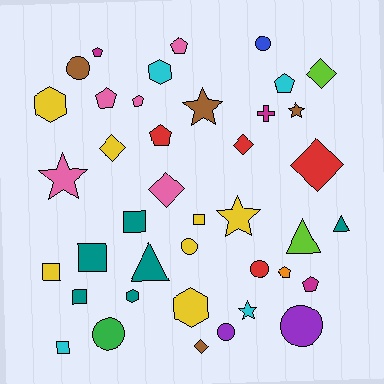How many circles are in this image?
There are 7 circles.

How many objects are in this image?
There are 40 objects.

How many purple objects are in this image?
There are 2 purple objects.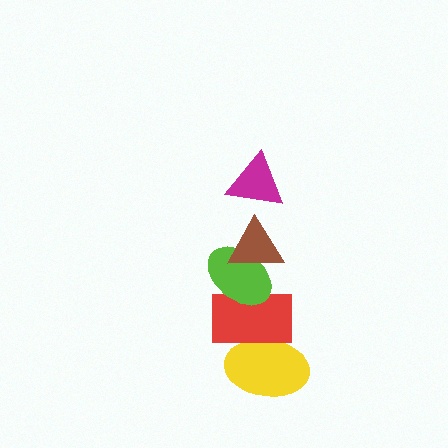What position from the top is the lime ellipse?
The lime ellipse is 3rd from the top.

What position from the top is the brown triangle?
The brown triangle is 2nd from the top.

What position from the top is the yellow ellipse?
The yellow ellipse is 5th from the top.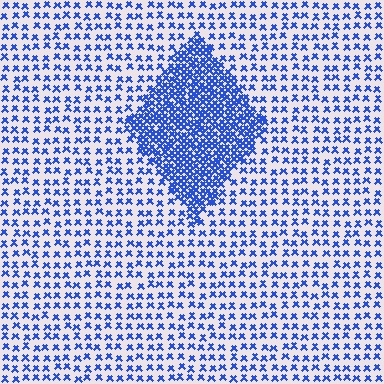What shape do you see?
I see a diamond.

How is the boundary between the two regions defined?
The boundary is defined by a change in element density (approximately 2.8x ratio). All elements are the same color, size, and shape.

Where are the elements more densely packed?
The elements are more densely packed inside the diamond boundary.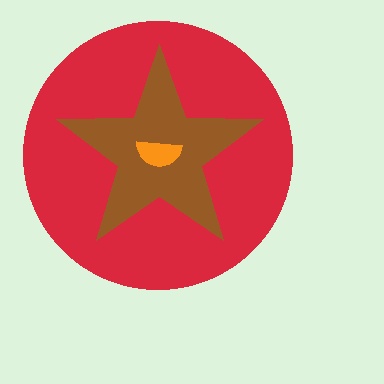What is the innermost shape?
The orange semicircle.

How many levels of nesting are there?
3.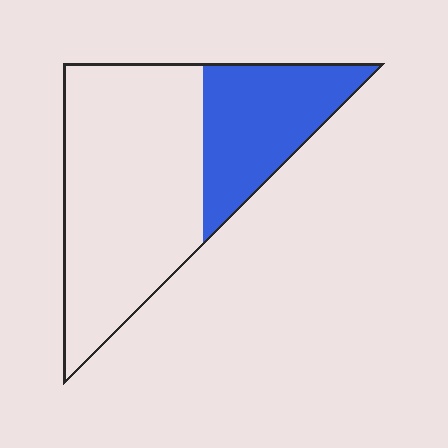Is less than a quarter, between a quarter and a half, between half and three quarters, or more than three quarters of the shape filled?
Between a quarter and a half.